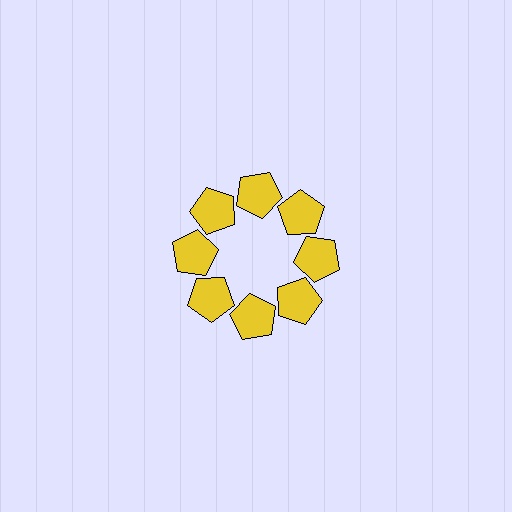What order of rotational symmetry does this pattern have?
This pattern has 8-fold rotational symmetry.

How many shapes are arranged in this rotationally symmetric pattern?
There are 8 shapes, arranged in 8 groups of 1.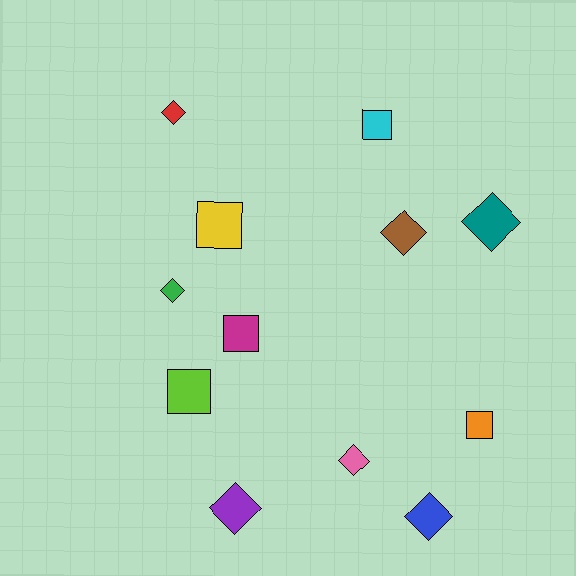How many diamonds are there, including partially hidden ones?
There are 7 diamonds.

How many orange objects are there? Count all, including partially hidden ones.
There is 1 orange object.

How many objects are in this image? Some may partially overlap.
There are 12 objects.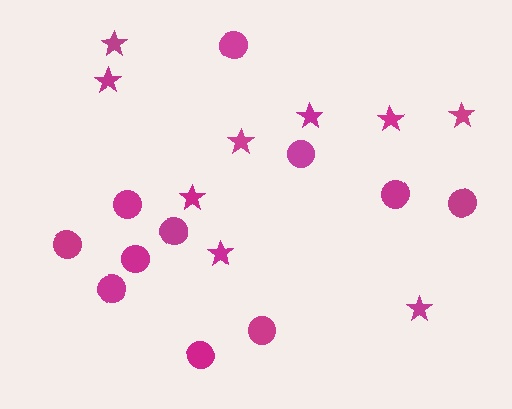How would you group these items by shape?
There are 2 groups: one group of circles (11) and one group of stars (9).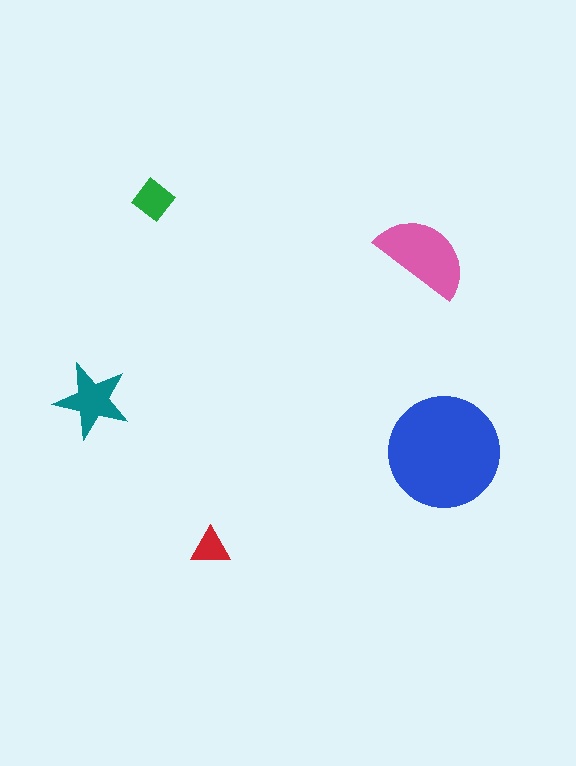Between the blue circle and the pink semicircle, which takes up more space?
The blue circle.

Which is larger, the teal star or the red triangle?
The teal star.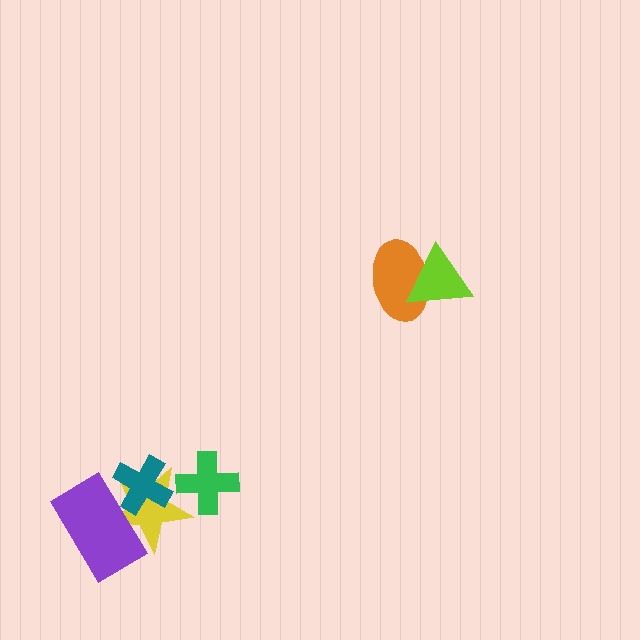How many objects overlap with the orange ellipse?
1 object overlaps with the orange ellipse.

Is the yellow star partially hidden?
Yes, it is partially covered by another shape.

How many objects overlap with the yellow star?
3 objects overlap with the yellow star.